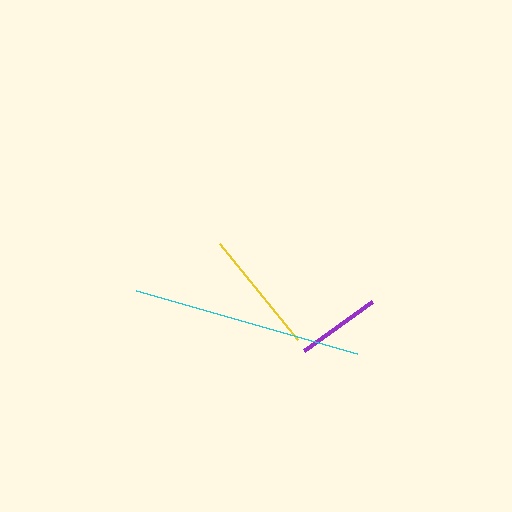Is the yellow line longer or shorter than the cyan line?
The cyan line is longer than the yellow line.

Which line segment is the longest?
The cyan line is the longest at approximately 231 pixels.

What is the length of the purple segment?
The purple segment is approximately 84 pixels long.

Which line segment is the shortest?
The purple line is the shortest at approximately 84 pixels.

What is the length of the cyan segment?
The cyan segment is approximately 231 pixels long.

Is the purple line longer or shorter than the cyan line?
The cyan line is longer than the purple line.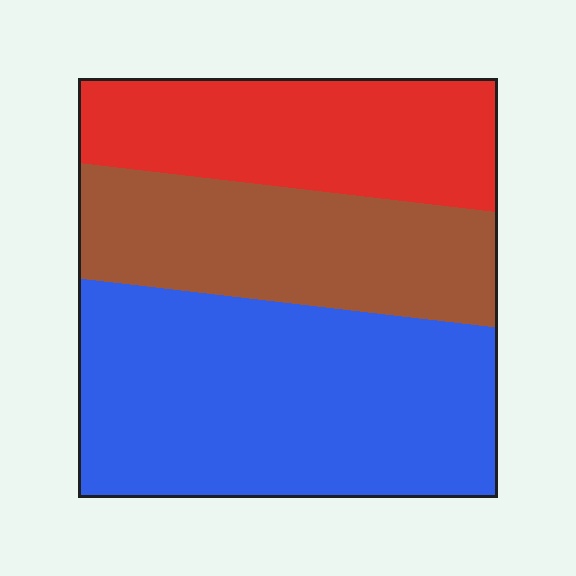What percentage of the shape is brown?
Brown takes up about one quarter (1/4) of the shape.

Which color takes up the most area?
Blue, at roughly 45%.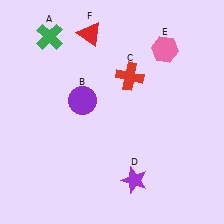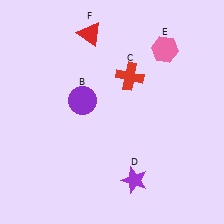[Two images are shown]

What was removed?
The green cross (A) was removed in Image 2.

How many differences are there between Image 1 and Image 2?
There is 1 difference between the two images.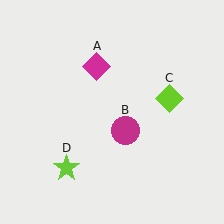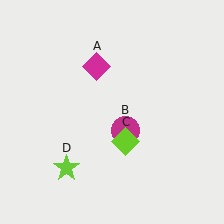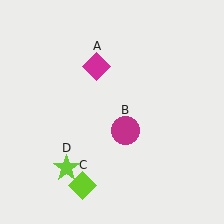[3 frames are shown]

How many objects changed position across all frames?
1 object changed position: lime diamond (object C).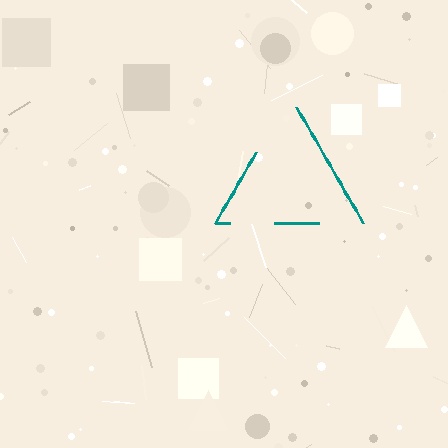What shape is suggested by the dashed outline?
The dashed outline suggests a triangle.